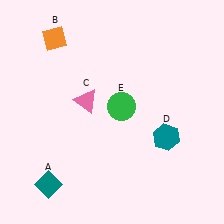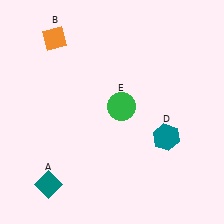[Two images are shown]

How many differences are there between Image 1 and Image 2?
There is 1 difference between the two images.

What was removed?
The pink triangle (C) was removed in Image 2.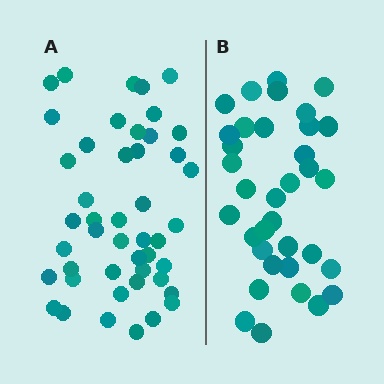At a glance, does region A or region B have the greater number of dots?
Region A (the left region) has more dots.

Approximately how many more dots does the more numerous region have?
Region A has roughly 12 or so more dots than region B.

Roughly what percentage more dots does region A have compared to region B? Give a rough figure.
About 30% more.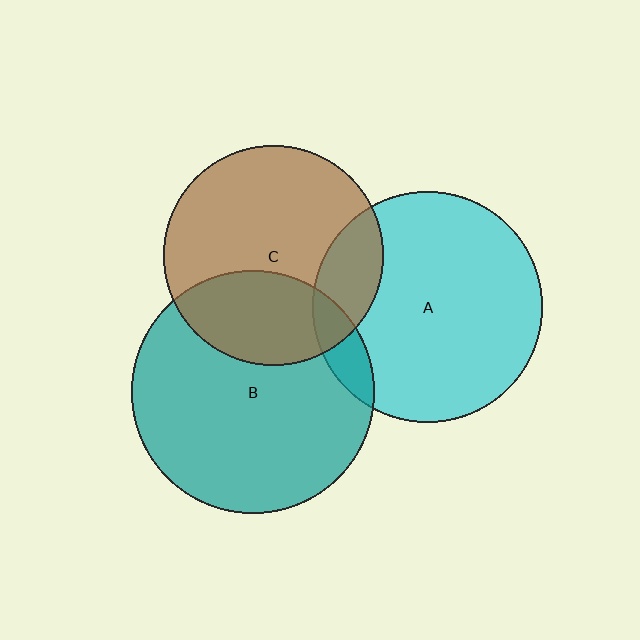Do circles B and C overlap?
Yes.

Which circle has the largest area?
Circle B (teal).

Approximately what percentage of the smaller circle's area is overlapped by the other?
Approximately 30%.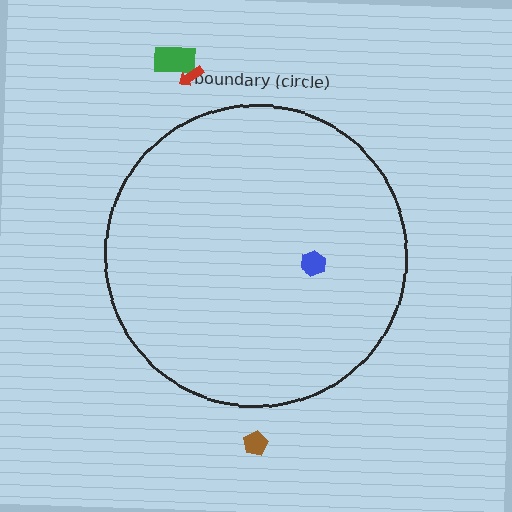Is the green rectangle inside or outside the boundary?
Outside.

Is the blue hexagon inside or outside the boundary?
Inside.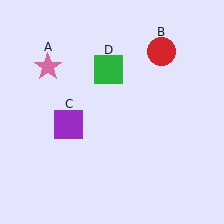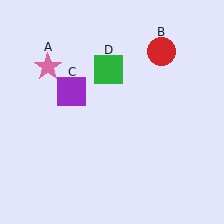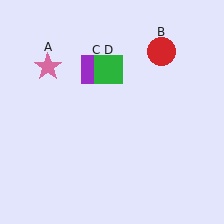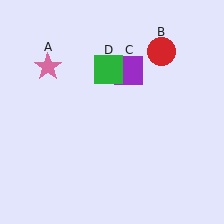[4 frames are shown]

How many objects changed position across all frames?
1 object changed position: purple square (object C).